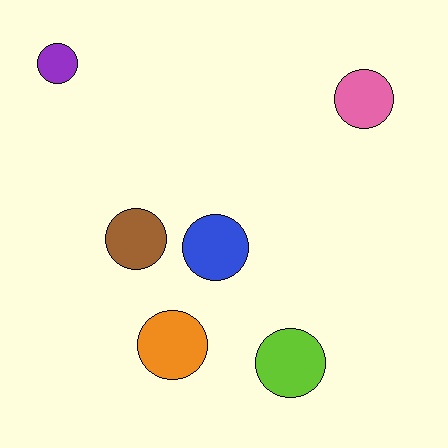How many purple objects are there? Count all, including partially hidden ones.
There is 1 purple object.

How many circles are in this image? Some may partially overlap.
There are 6 circles.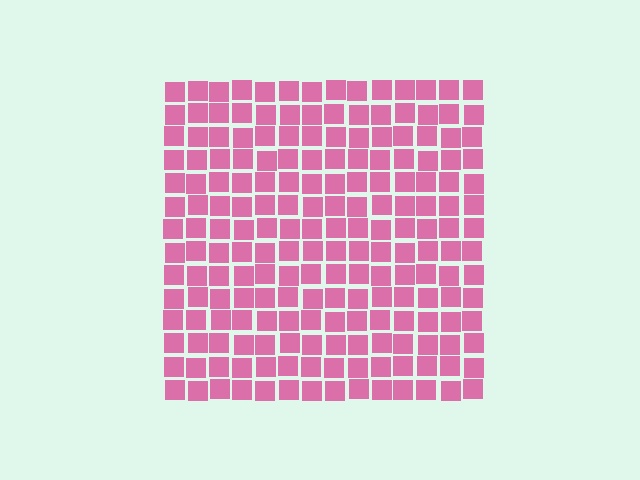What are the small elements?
The small elements are squares.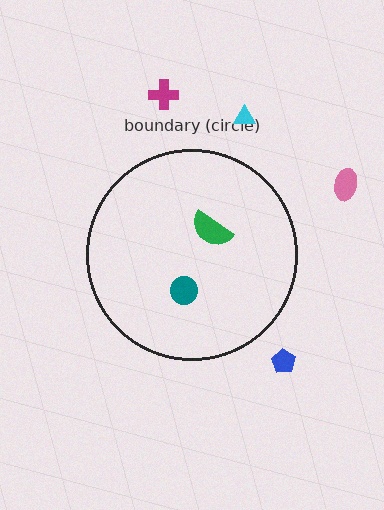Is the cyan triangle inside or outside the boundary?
Outside.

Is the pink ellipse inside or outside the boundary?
Outside.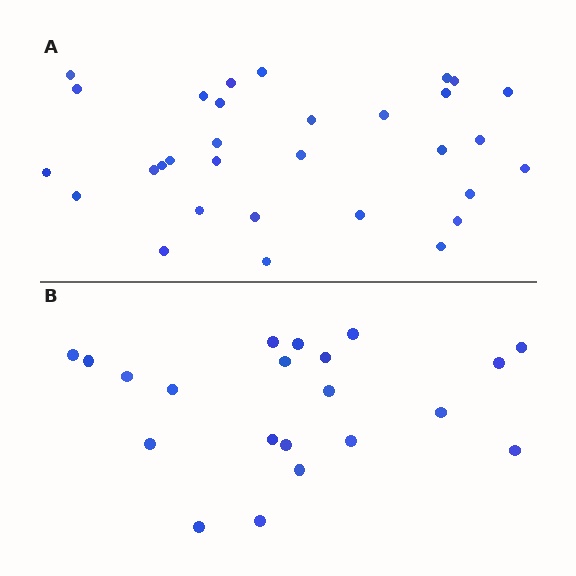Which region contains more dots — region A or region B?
Region A (the top region) has more dots.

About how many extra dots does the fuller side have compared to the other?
Region A has roughly 10 or so more dots than region B.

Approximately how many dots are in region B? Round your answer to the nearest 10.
About 20 dots. (The exact count is 21, which rounds to 20.)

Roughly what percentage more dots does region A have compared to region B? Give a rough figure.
About 50% more.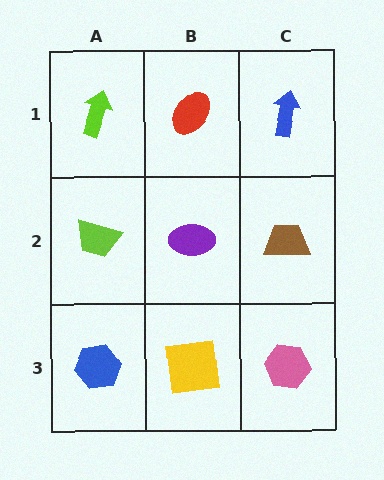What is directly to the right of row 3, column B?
A pink hexagon.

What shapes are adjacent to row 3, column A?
A lime trapezoid (row 2, column A), a yellow square (row 3, column B).